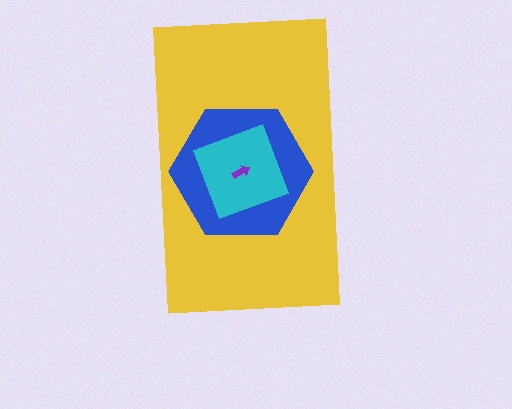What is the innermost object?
The purple arrow.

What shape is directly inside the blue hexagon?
The cyan square.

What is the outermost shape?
The yellow rectangle.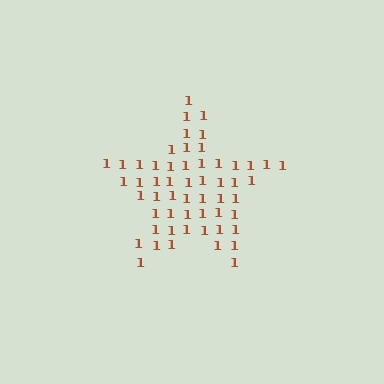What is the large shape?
The large shape is a star.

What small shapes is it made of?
It is made of small digit 1's.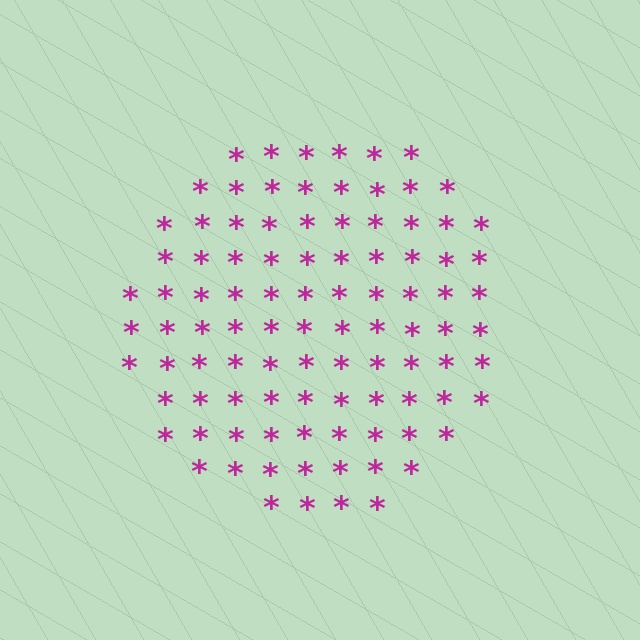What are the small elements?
The small elements are asterisks.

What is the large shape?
The large shape is a circle.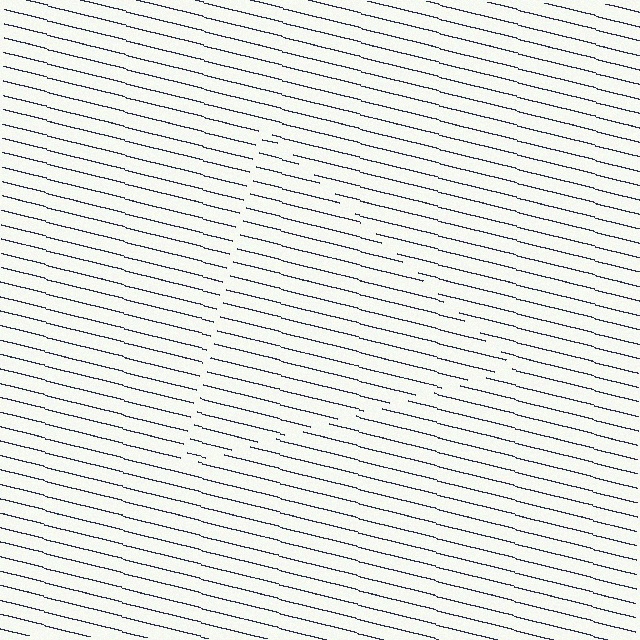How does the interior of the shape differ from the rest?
The interior of the shape contains the same grating, shifted by half a period — the contour is defined by the phase discontinuity where line-ends from the inner and outer gratings abut.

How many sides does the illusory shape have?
3 sides — the line-ends trace a triangle.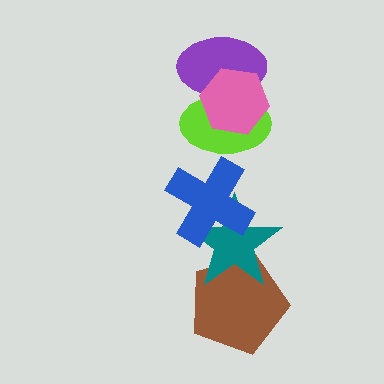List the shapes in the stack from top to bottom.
From top to bottom: the pink hexagon, the purple ellipse, the lime ellipse, the blue cross, the teal star, the brown pentagon.